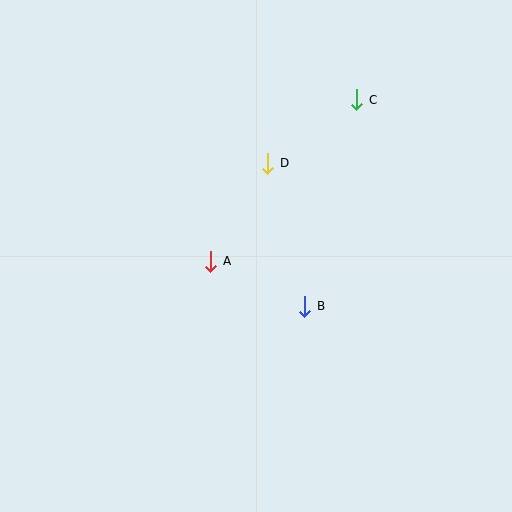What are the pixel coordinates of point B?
Point B is at (305, 306).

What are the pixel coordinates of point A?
Point A is at (211, 261).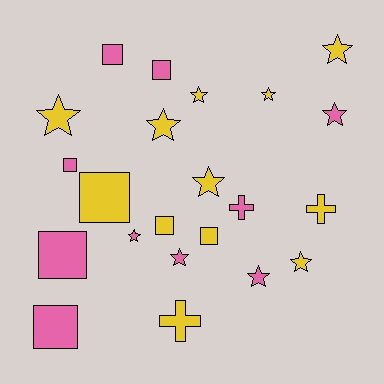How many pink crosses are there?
There is 1 pink cross.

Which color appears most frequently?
Yellow, with 12 objects.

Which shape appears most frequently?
Star, with 11 objects.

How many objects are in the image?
There are 22 objects.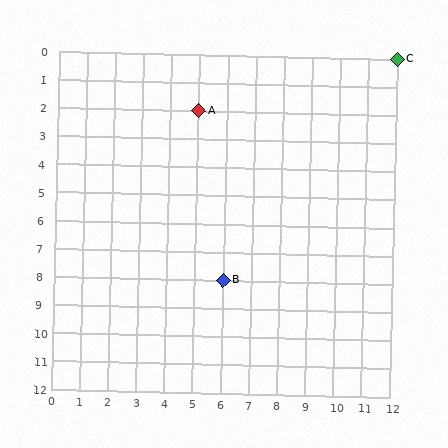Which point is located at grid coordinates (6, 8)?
Point B is at (6, 8).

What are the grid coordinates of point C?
Point C is at grid coordinates (12, 0).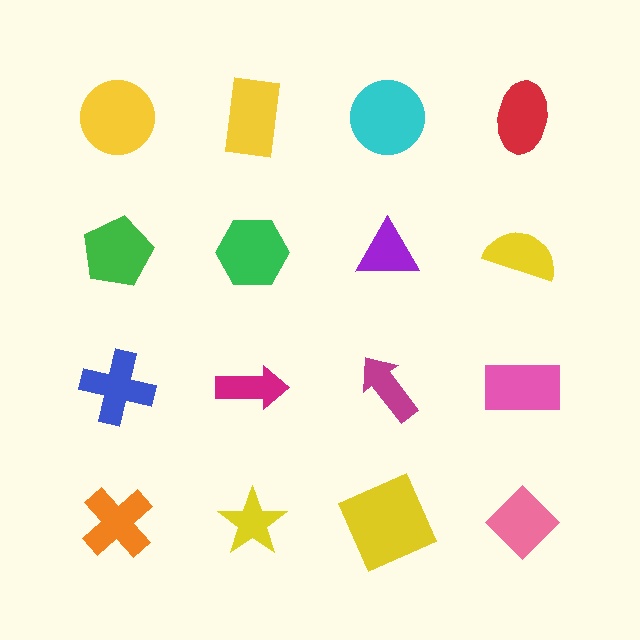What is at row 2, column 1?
A green pentagon.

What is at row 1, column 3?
A cyan circle.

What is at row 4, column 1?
An orange cross.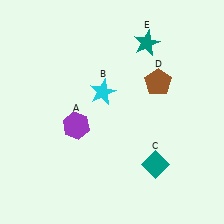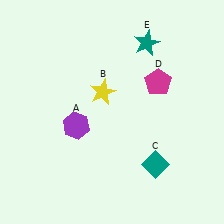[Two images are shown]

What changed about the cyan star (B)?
In Image 1, B is cyan. In Image 2, it changed to yellow.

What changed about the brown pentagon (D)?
In Image 1, D is brown. In Image 2, it changed to magenta.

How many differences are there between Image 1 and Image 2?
There are 2 differences between the two images.